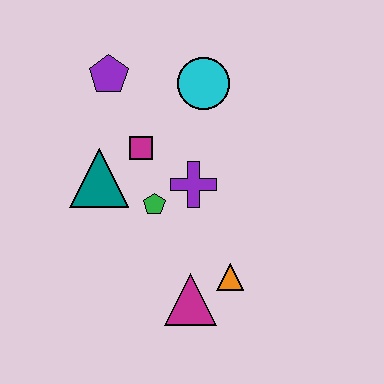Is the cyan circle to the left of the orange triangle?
Yes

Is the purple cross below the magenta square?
Yes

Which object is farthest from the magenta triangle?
The purple pentagon is farthest from the magenta triangle.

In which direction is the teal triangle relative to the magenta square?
The teal triangle is to the left of the magenta square.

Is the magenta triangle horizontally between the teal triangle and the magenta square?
No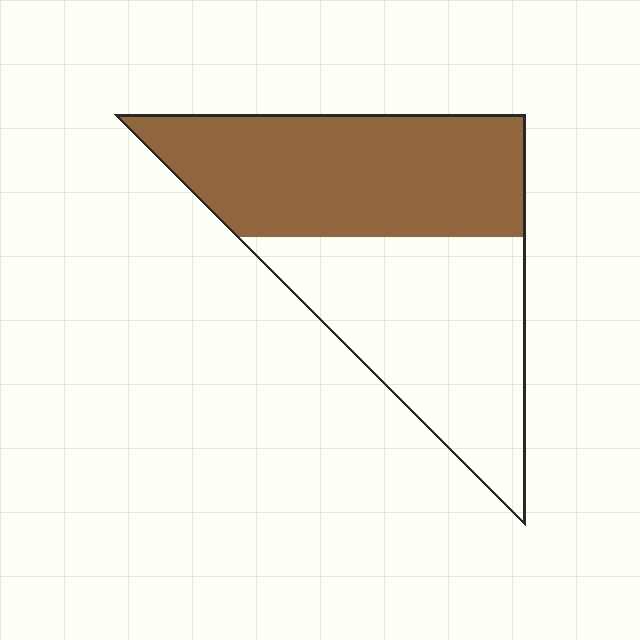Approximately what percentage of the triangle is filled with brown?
Approximately 50%.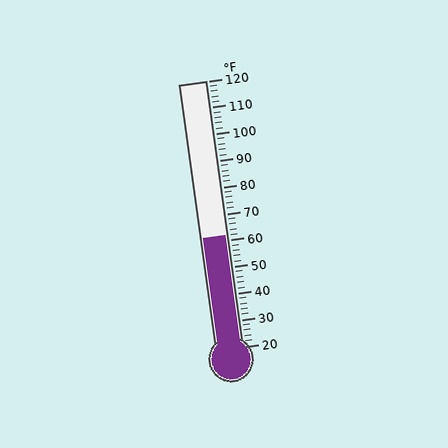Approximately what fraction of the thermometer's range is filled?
The thermometer is filled to approximately 40% of its range.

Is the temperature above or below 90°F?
The temperature is below 90°F.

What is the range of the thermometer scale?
The thermometer scale ranges from 20°F to 120°F.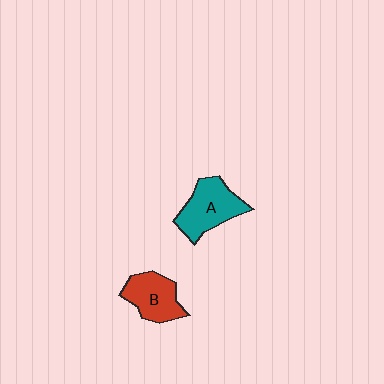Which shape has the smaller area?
Shape B (red).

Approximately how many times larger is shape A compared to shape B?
Approximately 1.2 times.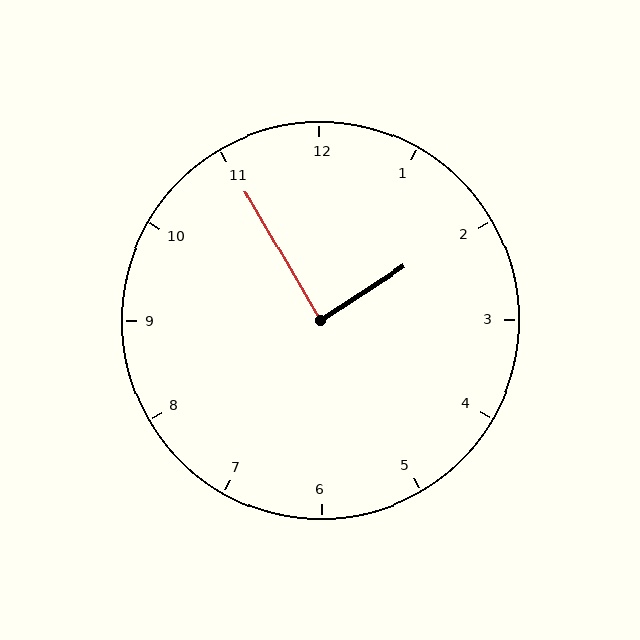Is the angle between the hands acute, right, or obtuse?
It is right.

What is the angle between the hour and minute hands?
Approximately 88 degrees.